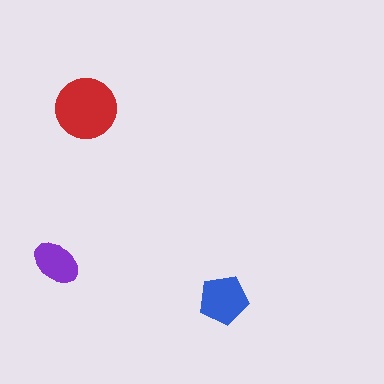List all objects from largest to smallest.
The red circle, the blue pentagon, the purple ellipse.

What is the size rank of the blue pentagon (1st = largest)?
2nd.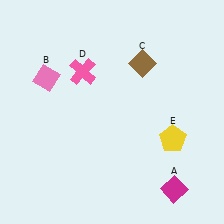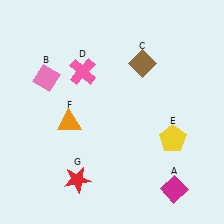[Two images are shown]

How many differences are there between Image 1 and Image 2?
There are 2 differences between the two images.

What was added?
An orange triangle (F), a red star (G) were added in Image 2.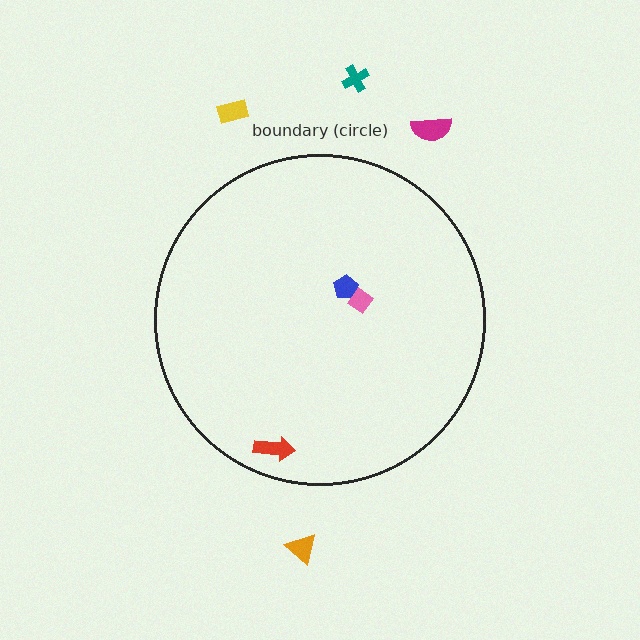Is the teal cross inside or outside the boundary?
Outside.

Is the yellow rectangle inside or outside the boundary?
Outside.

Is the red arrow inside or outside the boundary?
Inside.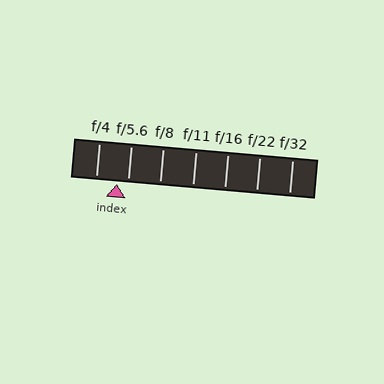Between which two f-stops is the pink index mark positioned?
The index mark is between f/4 and f/5.6.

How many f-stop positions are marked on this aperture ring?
There are 7 f-stop positions marked.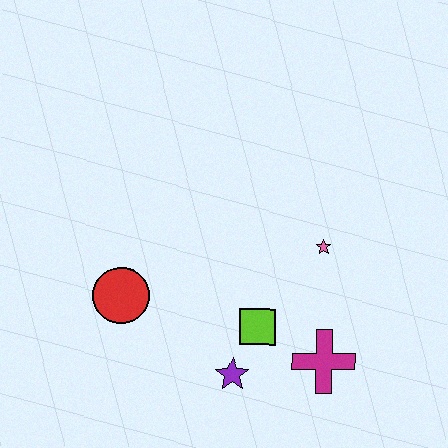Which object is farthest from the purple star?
The pink star is farthest from the purple star.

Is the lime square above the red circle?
No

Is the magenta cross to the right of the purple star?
Yes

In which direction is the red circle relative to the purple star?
The red circle is to the left of the purple star.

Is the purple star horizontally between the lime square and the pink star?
No